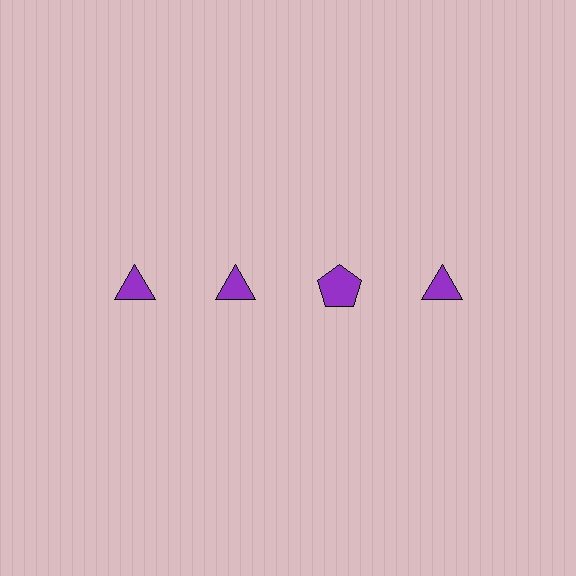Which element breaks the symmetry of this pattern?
The purple pentagon in the top row, center column breaks the symmetry. All other shapes are purple triangles.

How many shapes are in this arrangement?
There are 4 shapes arranged in a grid pattern.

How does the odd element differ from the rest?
It has a different shape: pentagon instead of triangle.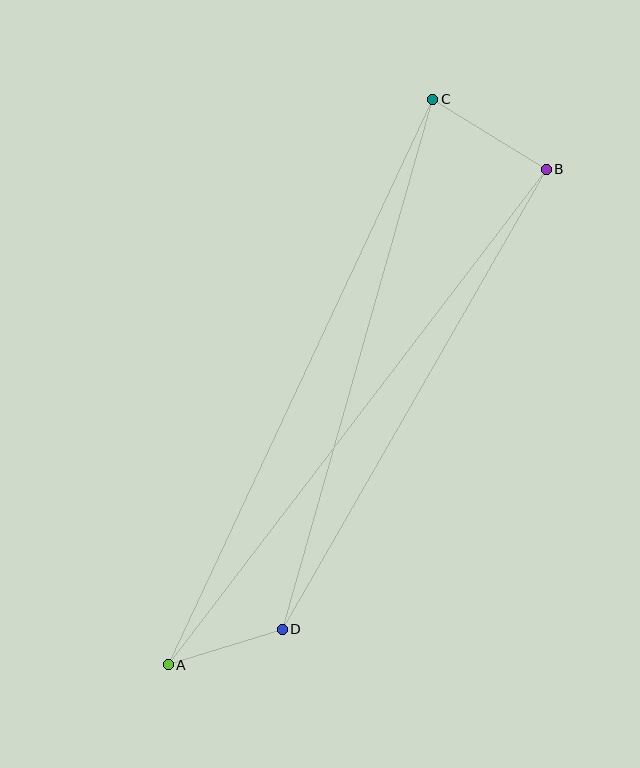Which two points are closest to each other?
Points A and D are closest to each other.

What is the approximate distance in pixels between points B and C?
The distance between B and C is approximately 134 pixels.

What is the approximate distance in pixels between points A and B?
The distance between A and B is approximately 623 pixels.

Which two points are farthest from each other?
Points A and C are farthest from each other.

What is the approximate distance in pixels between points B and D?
The distance between B and D is approximately 531 pixels.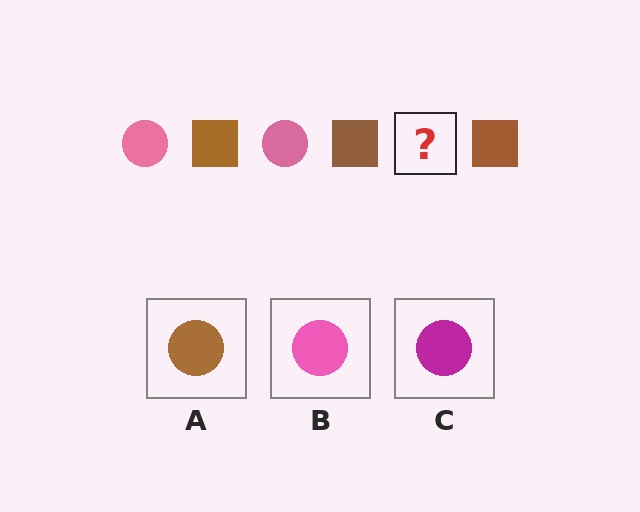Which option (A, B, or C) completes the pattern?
B.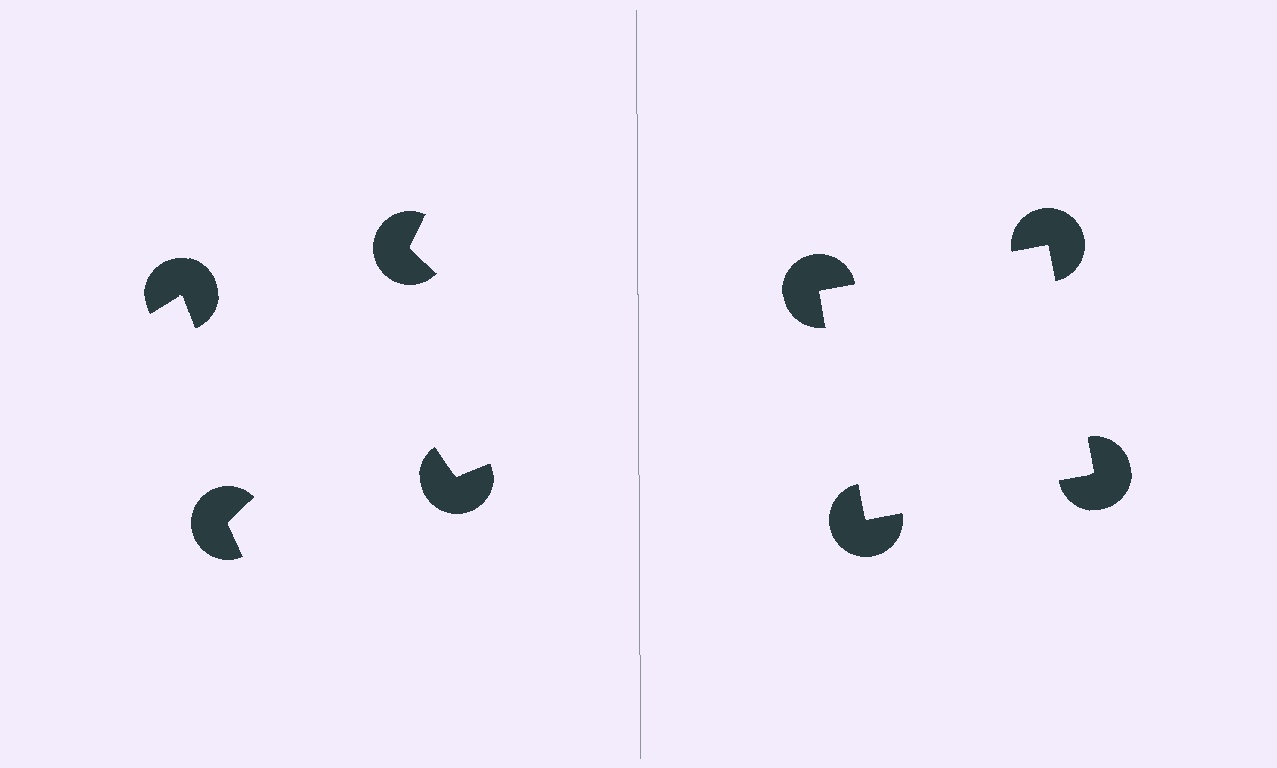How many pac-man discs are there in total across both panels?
8 — 4 on each side.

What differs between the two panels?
The pac-man discs are positioned identically on both sides; only the wedge orientations differ. On the right they align to a square; on the left they are misaligned.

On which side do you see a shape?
An illusory square appears on the right side. On the left side the wedge cuts are rotated, so no coherent shape forms.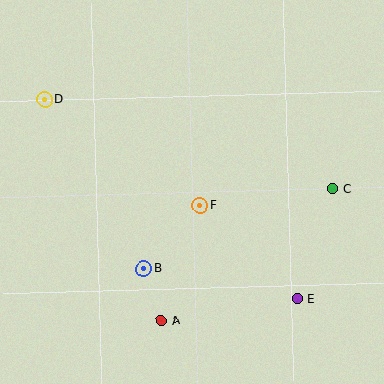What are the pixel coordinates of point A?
Point A is at (161, 321).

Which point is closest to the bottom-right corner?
Point E is closest to the bottom-right corner.